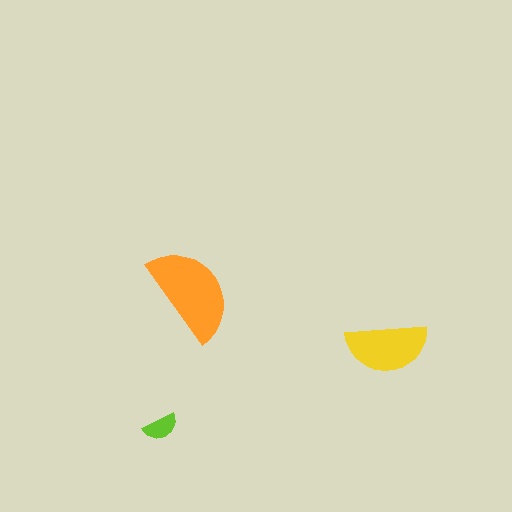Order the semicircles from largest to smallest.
the orange one, the yellow one, the lime one.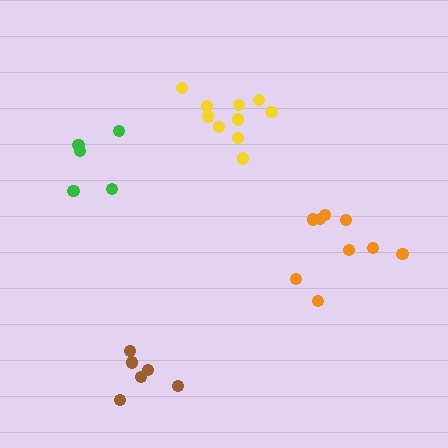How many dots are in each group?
Group 1: 5 dots, Group 2: 9 dots, Group 3: 6 dots, Group 4: 10 dots (30 total).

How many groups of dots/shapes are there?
There are 4 groups.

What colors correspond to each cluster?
The clusters are colored: green, orange, brown, yellow.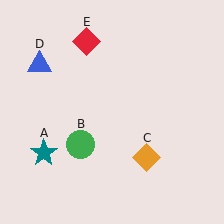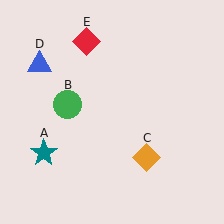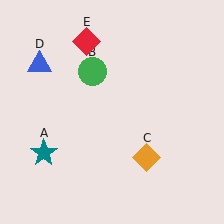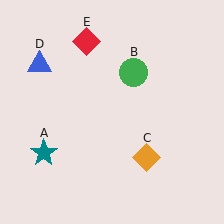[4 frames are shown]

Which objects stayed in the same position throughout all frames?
Teal star (object A) and orange diamond (object C) and blue triangle (object D) and red diamond (object E) remained stationary.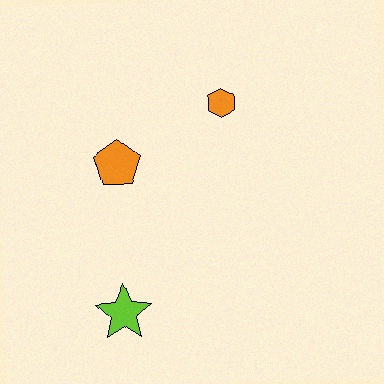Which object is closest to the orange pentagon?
The orange hexagon is closest to the orange pentagon.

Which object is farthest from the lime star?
The orange hexagon is farthest from the lime star.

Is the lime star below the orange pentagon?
Yes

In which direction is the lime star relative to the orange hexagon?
The lime star is below the orange hexagon.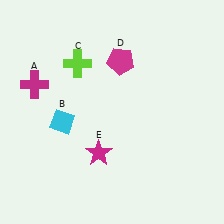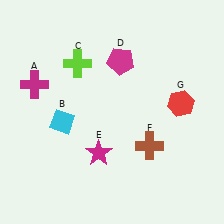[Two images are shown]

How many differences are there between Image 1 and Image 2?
There are 2 differences between the two images.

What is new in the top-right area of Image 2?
A red hexagon (G) was added in the top-right area of Image 2.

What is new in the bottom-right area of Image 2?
A brown cross (F) was added in the bottom-right area of Image 2.